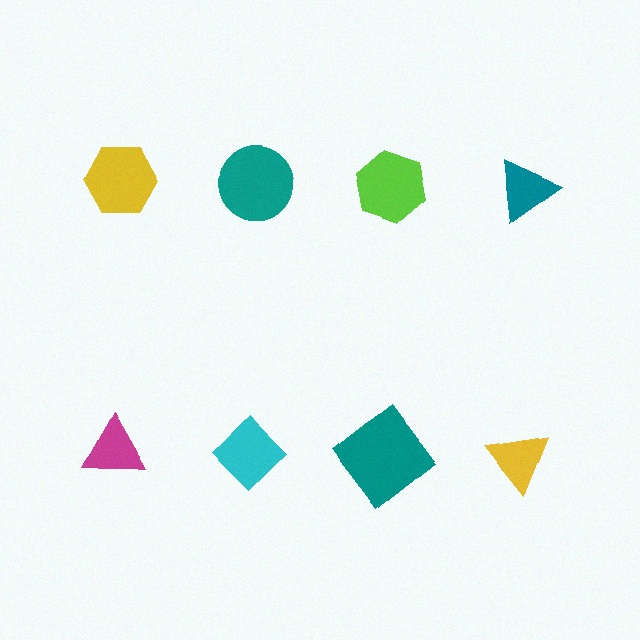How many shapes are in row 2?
4 shapes.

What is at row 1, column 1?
A yellow hexagon.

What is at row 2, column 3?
A teal diamond.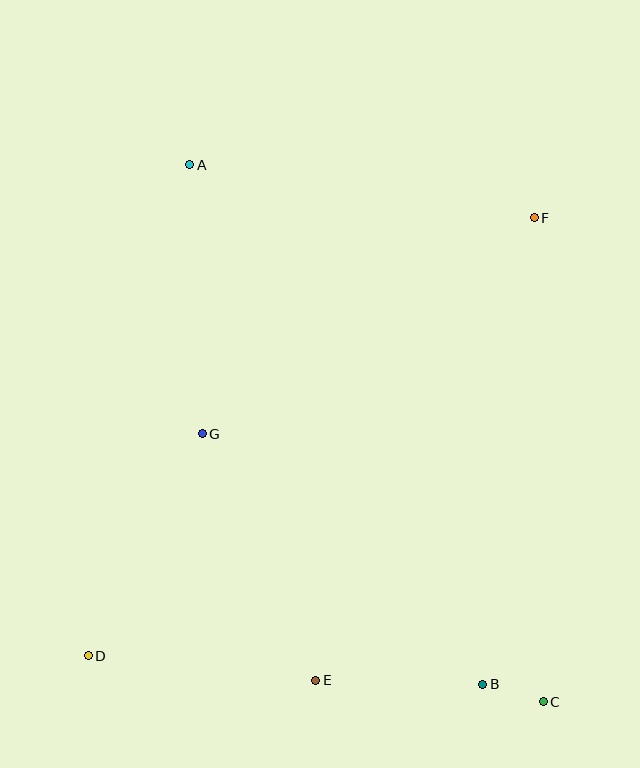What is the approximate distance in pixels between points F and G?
The distance between F and G is approximately 396 pixels.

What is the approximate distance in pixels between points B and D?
The distance between B and D is approximately 396 pixels.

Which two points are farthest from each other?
Points A and C are farthest from each other.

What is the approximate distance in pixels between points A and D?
The distance between A and D is approximately 501 pixels.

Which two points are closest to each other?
Points B and C are closest to each other.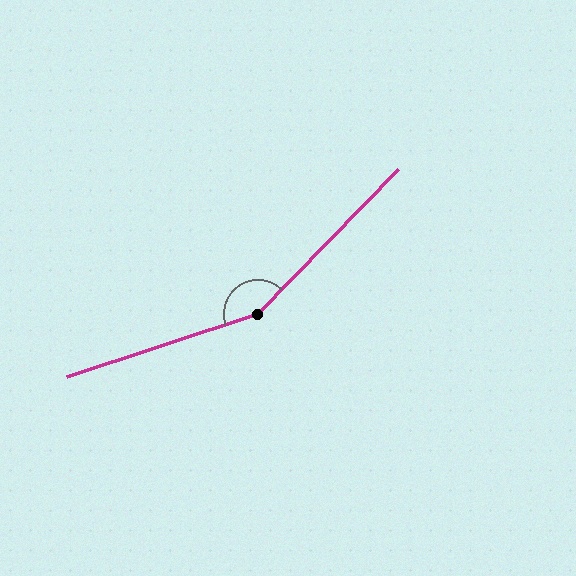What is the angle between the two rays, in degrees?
Approximately 152 degrees.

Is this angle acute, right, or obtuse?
It is obtuse.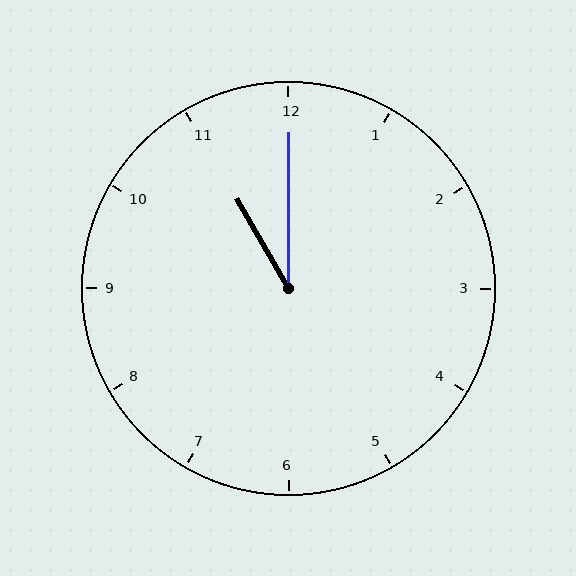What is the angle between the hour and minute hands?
Approximately 30 degrees.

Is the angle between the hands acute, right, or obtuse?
It is acute.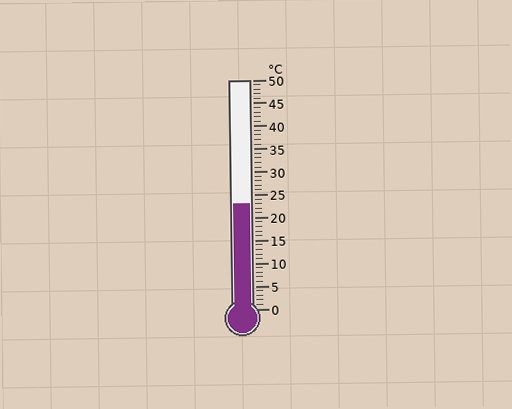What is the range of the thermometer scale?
The thermometer scale ranges from 0°C to 50°C.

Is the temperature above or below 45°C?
The temperature is below 45°C.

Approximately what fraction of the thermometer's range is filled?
The thermometer is filled to approximately 45% of its range.